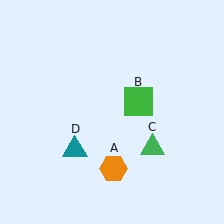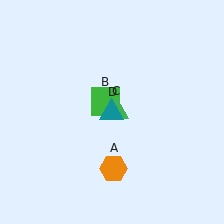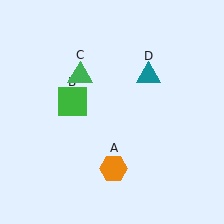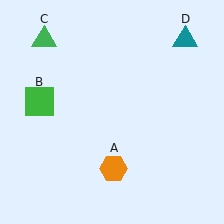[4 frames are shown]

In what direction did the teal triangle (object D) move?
The teal triangle (object D) moved up and to the right.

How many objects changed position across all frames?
3 objects changed position: green square (object B), green triangle (object C), teal triangle (object D).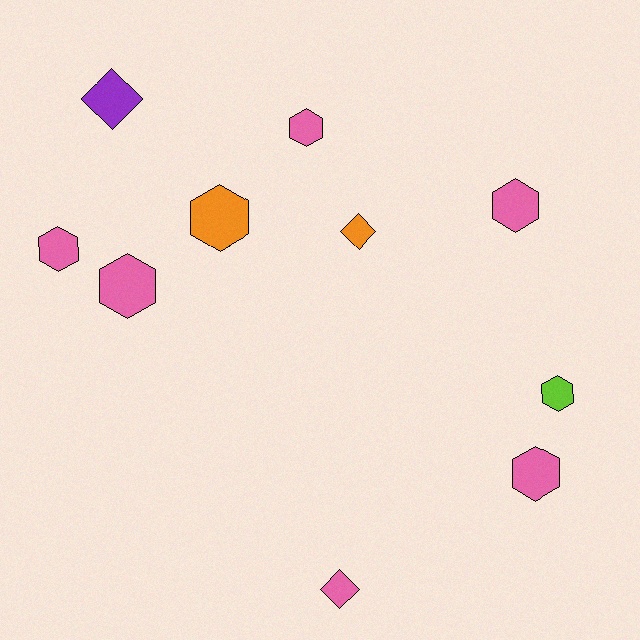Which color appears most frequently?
Pink, with 6 objects.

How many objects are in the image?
There are 10 objects.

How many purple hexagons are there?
There are no purple hexagons.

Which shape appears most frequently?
Hexagon, with 7 objects.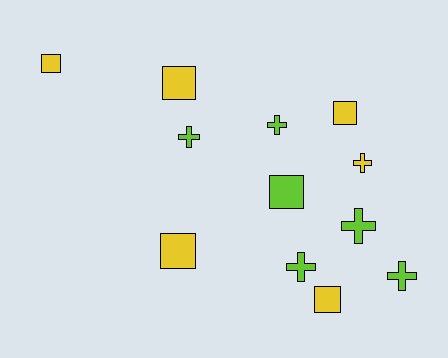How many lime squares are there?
There is 1 lime square.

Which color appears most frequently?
Yellow, with 6 objects.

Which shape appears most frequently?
Square, with 6 objects.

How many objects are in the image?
There are 12 objects.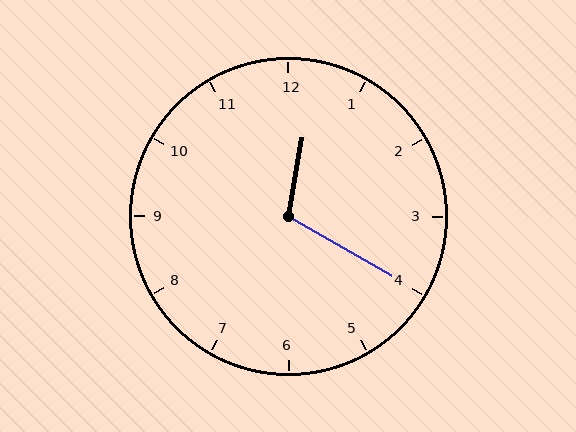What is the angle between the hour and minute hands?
Approximately 110 degrees.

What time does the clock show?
12:20.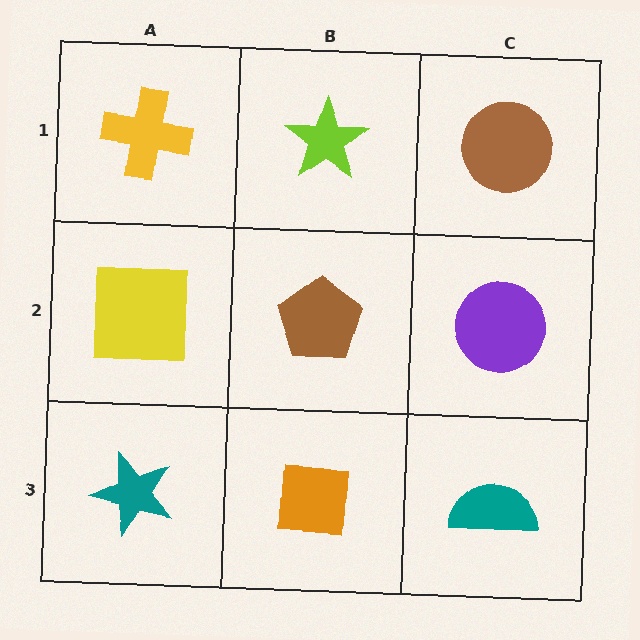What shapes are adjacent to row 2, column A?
A yellow cross (row 1, column A), a teal star (row 3, column A), a brown pentagon (row 2, column B).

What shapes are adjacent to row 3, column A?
A yellow square (row 2, column A), an orange square (row 3, column B).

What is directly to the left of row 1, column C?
A lime star.